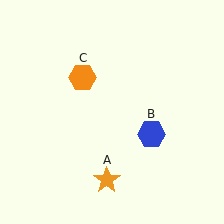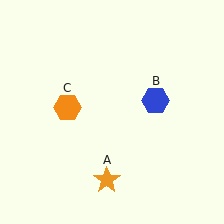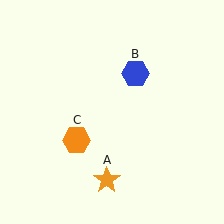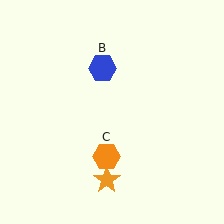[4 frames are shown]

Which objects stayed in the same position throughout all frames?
Orange star (object A) remained stationary.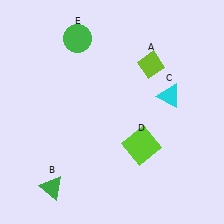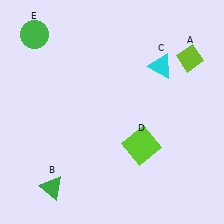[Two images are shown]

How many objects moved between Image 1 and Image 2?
3 objects moved between the two images.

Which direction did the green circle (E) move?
The green circle (E) moved left.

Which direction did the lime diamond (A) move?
The lime diamond (A) moved right.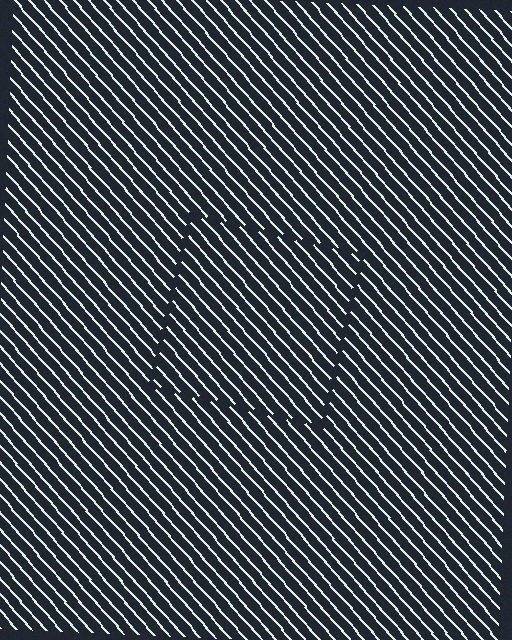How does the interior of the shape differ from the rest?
The interior of the shape contains the same grating, shifted by half a period — the contour is defined by the phase discontinuity where line-ends from the inner and outer gratings abut.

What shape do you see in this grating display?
An illusory square. The interior of the shape contains the same grating, shifted by half a period — the contour is defined by the phase discontinuity where line-ends from the inner and outer gratings abut.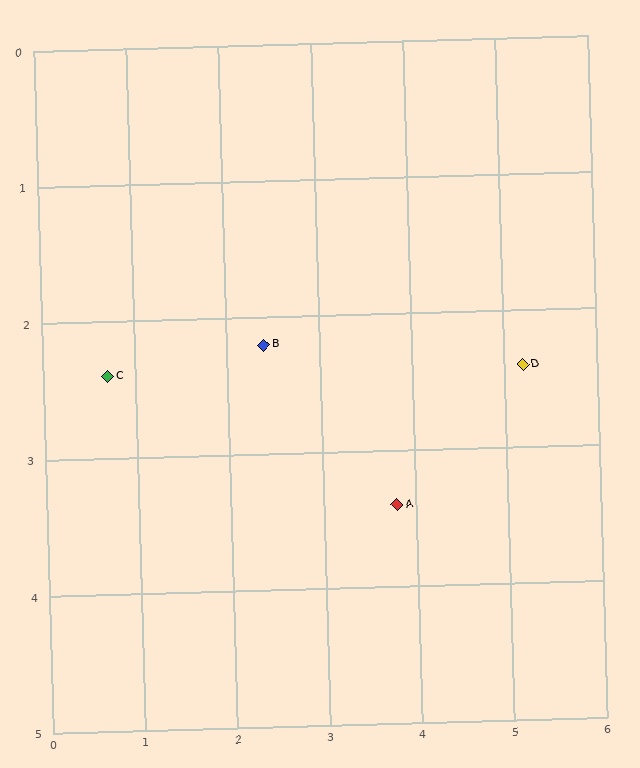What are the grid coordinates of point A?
Point A is at approximately (3.8, 3.4).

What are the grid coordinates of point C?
Point C is at approximately (0.7, 2.4).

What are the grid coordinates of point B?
Point B is at approximately (2.4, 2.2).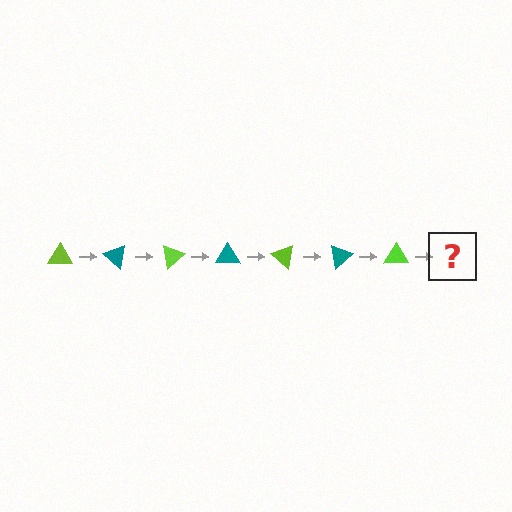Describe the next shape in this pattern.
It should be a teal triangle, rotated 280 degrees from the start.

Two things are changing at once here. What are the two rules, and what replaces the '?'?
The two rules are that it rotates 40 degrees each step and the color cycles through lime and teal. The '?' should be a teal triangle, rotated 280 degrees from the start.